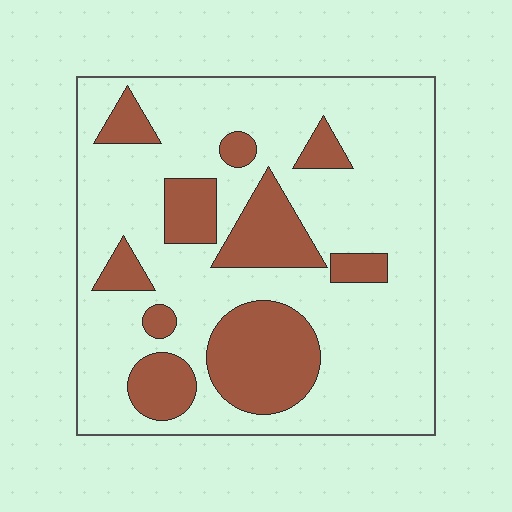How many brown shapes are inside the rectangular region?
10.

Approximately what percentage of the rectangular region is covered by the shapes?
Approximately 25%.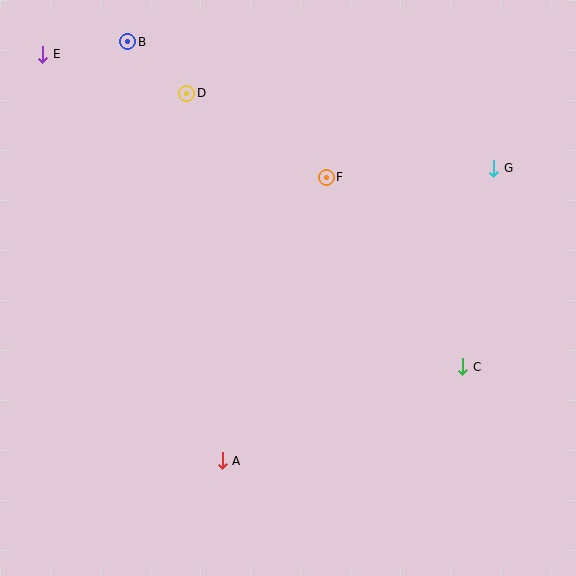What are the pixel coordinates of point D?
Point D is at (187, 93).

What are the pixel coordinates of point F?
Point F is at (326, 177).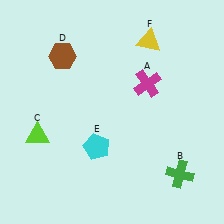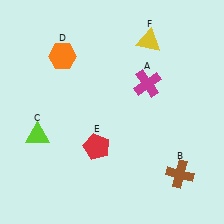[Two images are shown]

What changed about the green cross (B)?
In Image 1, B is green. In Image 2, it changed to brown.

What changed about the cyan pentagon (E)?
In Image 1, E is cyan. In Image 2, it changed to red.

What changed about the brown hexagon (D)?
In Image 1, D is brown. In Image 2, it changed to orange.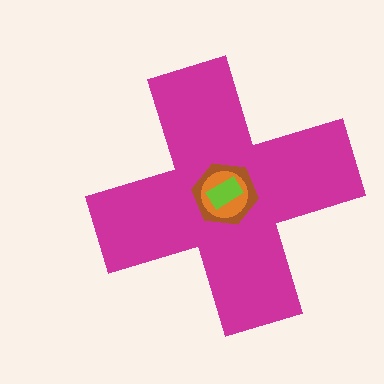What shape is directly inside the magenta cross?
The brown hexagon.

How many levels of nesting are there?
4.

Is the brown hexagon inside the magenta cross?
Yes.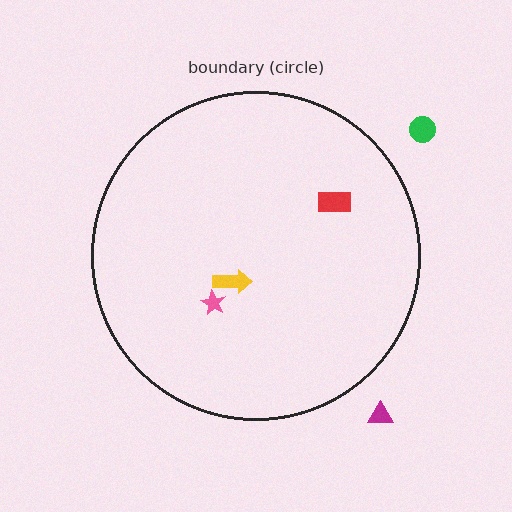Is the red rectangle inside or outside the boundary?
Inside.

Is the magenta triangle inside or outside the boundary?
Outside.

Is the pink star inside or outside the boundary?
Inside.